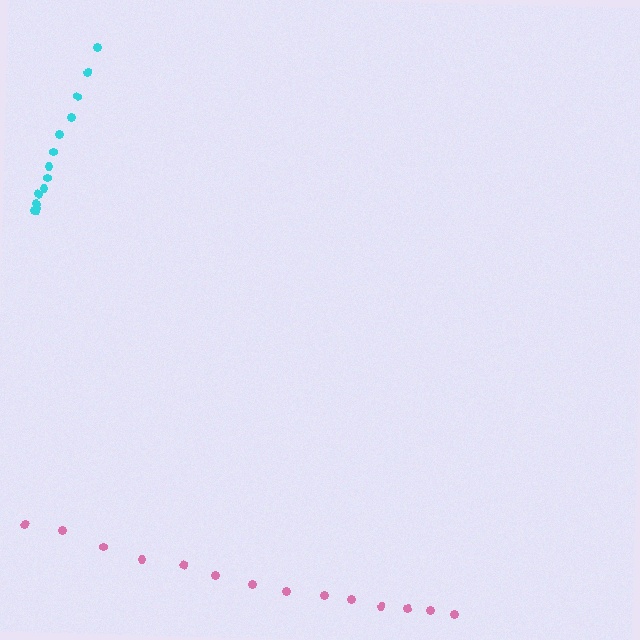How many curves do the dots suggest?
There are 2 distinct paths.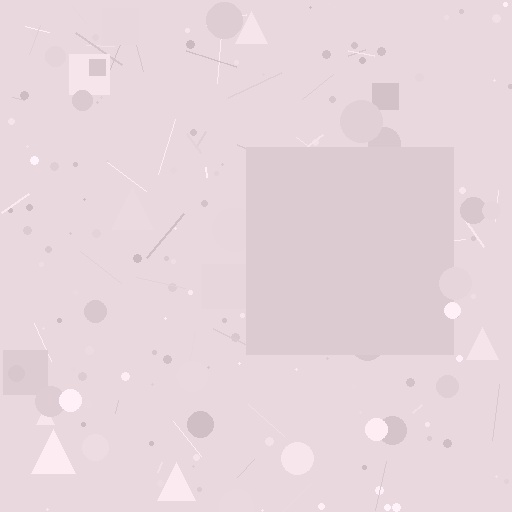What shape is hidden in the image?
A square is hidden in the image.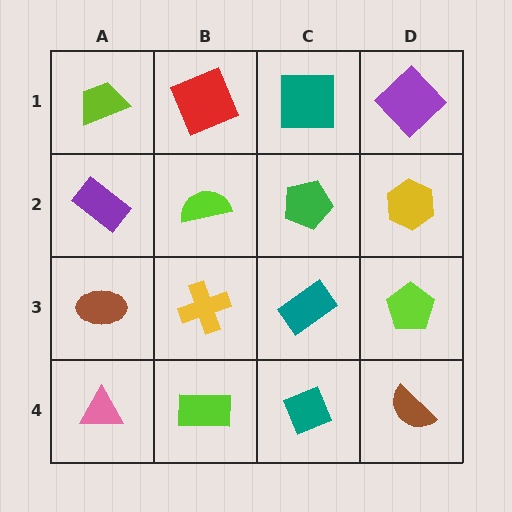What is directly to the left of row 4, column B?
A pink triangle.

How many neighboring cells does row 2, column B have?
4.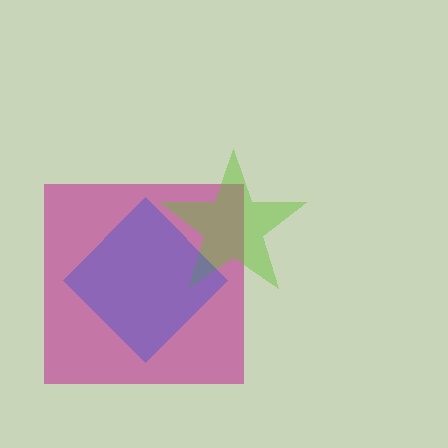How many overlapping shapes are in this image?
There are 3 overlapping shapes in the image.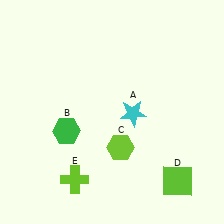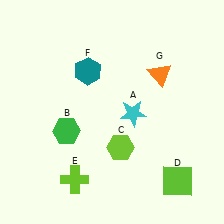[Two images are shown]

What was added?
A teal hexagon (F), an orange triangle (G) were added in Image 2.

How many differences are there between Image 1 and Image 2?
There are 2 differences between the two images.